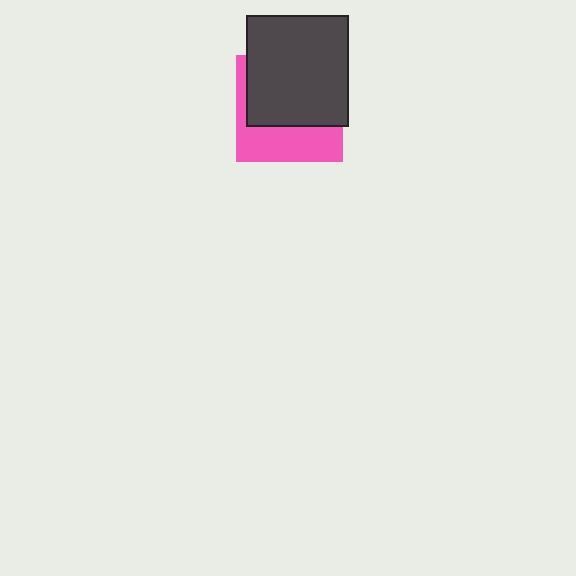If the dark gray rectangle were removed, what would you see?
You would see the complete pink square.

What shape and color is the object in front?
The object in front is a dark gray rectangle.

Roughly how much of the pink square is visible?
A small part of it is visible (roughly 38%).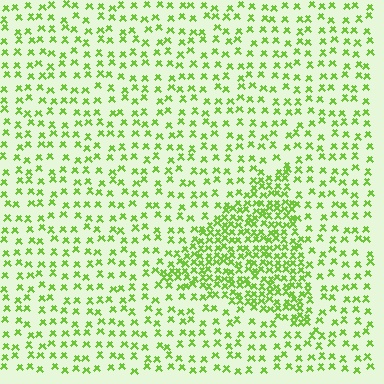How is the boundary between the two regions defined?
The boundary is defined by a change in element density (approximately 2.4x ratio). All elements are the same color, size, and shape.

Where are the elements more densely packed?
The elements are more densely packed inside the triangle boundary.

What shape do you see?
I see a triangle.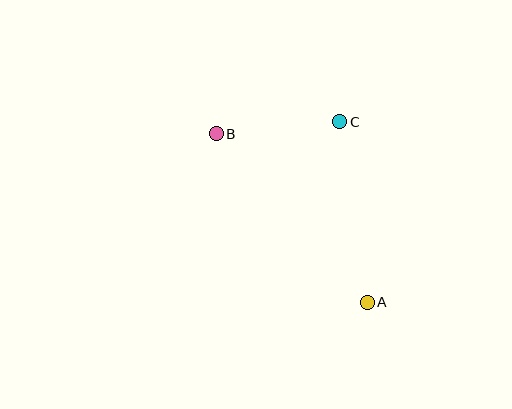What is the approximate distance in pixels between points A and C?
The distance between A and C is approximately 183 pixels.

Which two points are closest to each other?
Points B and C are closest to each other.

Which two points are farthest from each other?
Points A and B are farthest from each other.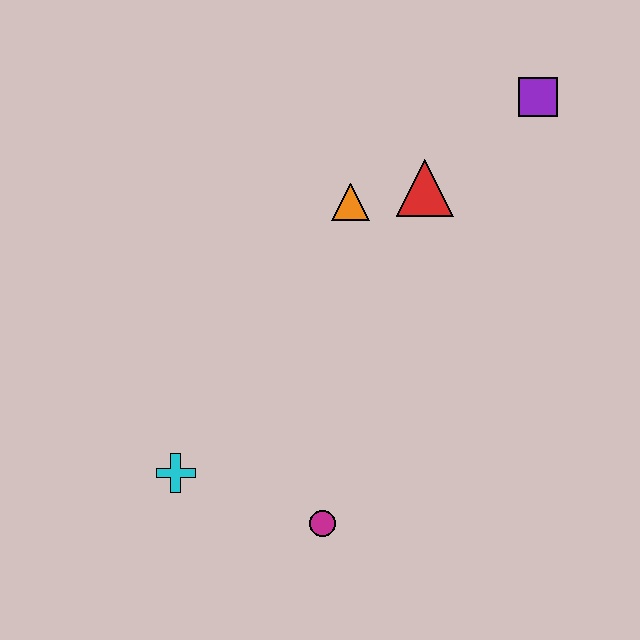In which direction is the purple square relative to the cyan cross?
The purple square is above the cyan cross.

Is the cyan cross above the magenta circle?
Yes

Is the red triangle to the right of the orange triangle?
Yes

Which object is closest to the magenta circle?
The cyan cross is closest to the magenta circle.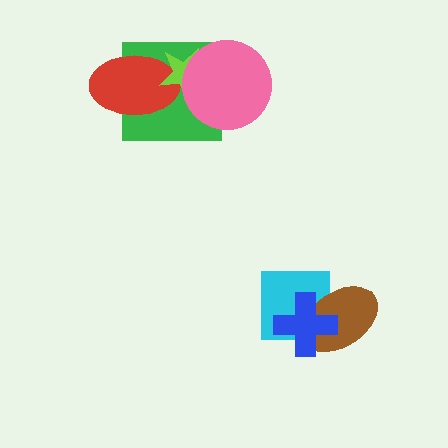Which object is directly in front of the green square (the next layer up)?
The red ellipse is directly in front of the green square.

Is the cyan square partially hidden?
Yes, it is partially covered by another shape.